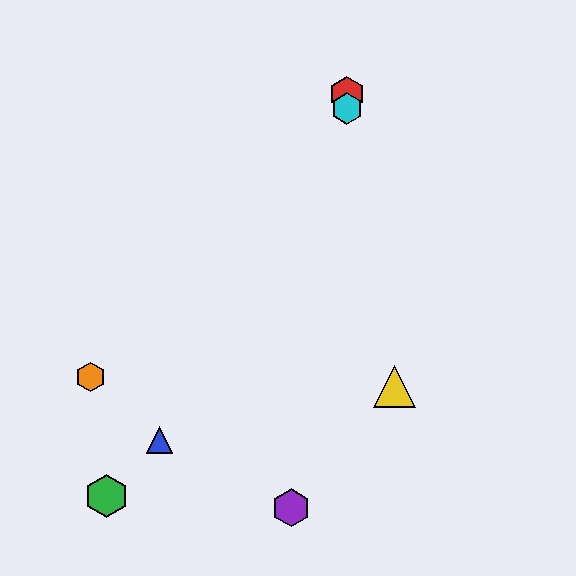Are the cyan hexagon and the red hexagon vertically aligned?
Yes, both are at x≈347.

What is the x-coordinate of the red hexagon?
The red hexagon is at x≈347.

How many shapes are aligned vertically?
2 shapes (the red hexagon, the cyan hexagon) are aligned vertically.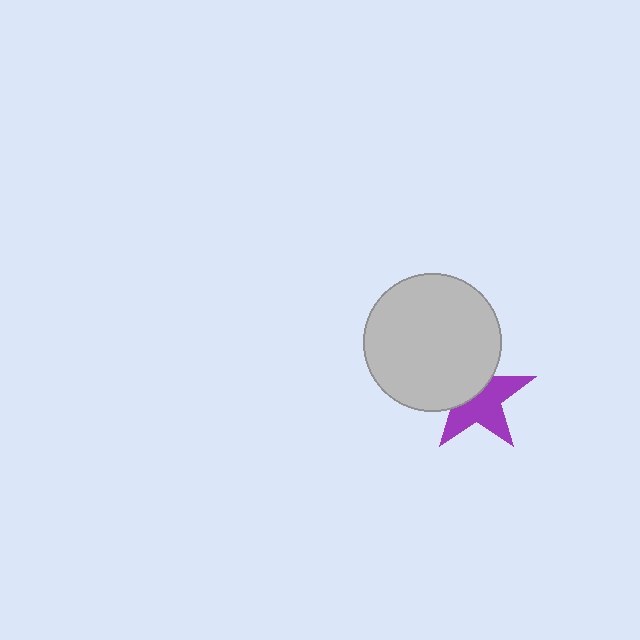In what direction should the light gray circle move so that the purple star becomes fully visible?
The light gray circle should move toward the upper-left. That is the shortest direction to clear the overlap and leave the purple star fully visible.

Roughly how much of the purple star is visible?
About half of it is visible (roughly 57%).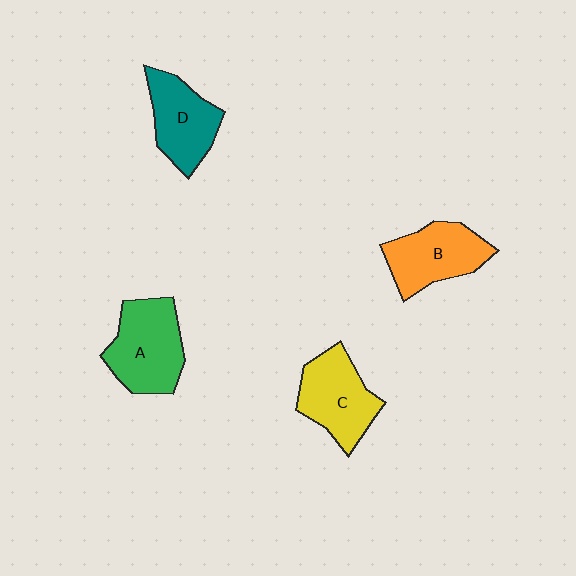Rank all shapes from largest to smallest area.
From largest to smallest: A (green), C (yellow), B (orange), D (teal).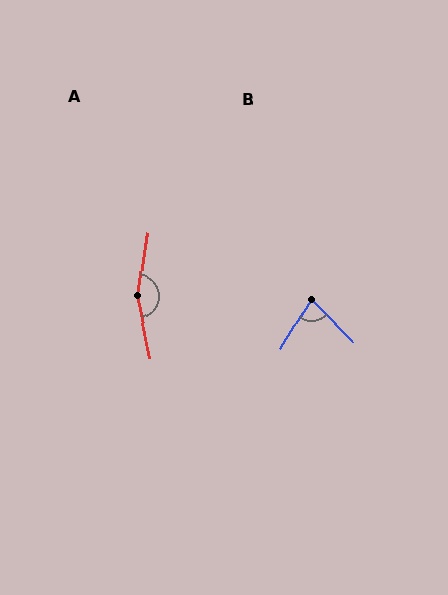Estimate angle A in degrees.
Approximately 159 degrees.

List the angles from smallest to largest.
B (76°), A (159°).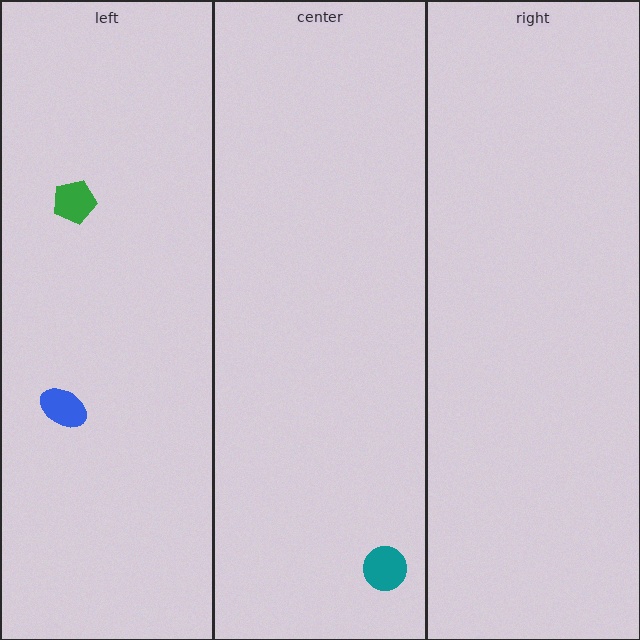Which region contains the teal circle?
The center region.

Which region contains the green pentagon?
The left region.